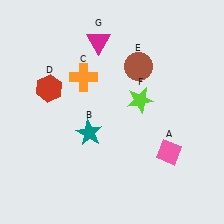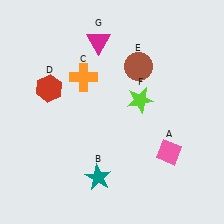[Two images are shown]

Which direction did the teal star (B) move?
The teal star (B) moved down.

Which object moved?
The teal star (B) moved down.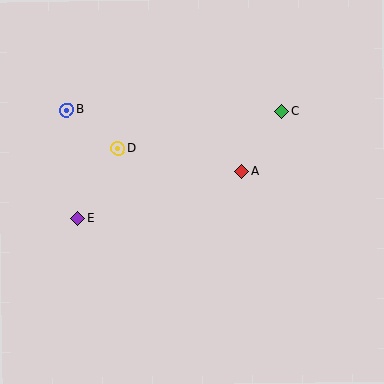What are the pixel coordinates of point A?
Point A is at (241, 172).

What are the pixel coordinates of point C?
Point C is at (282, 111).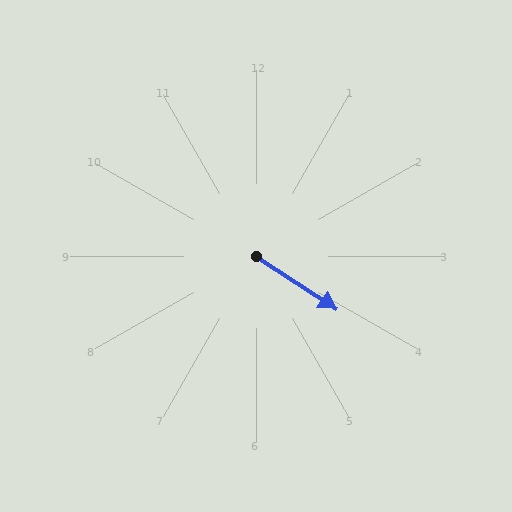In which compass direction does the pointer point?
Southeast.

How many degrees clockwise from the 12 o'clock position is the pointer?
Approximately 123 degrees.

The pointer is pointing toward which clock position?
Roughly 4 o'clock.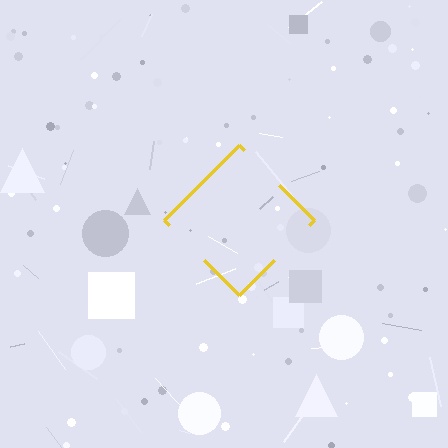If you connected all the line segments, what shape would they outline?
They would outline a diamond.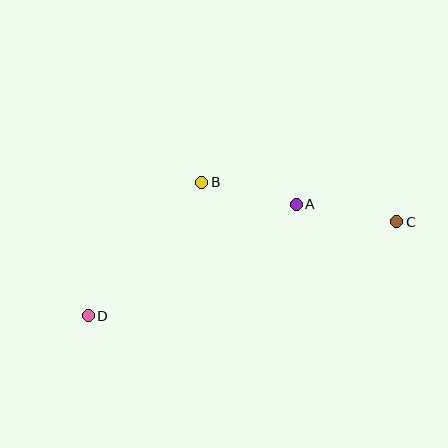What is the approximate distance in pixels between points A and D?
The distance between A and D is approximately 236 pixels.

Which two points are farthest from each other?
Points C and D are farthest from each other.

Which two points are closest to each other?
Points A and B are closest to each other.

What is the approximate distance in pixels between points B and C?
The distance between B and C is approximately 199 pixels.